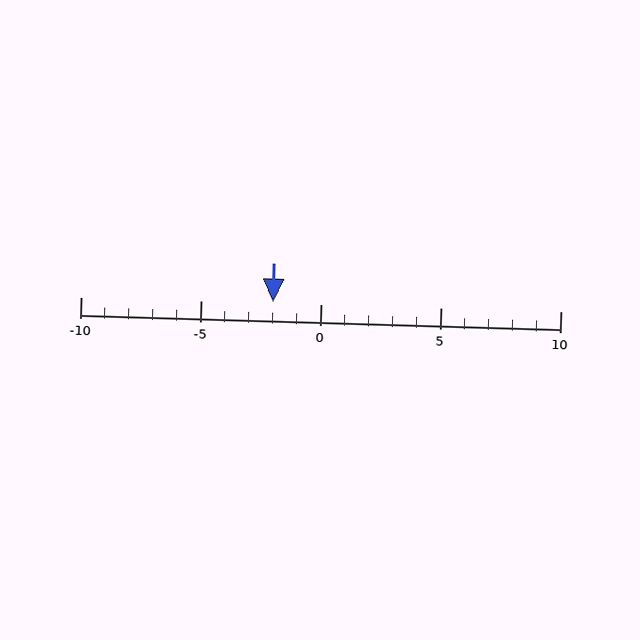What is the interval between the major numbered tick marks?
The major tick marks are spaced 5 units apart.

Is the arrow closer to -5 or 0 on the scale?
The arrow is closer to 0.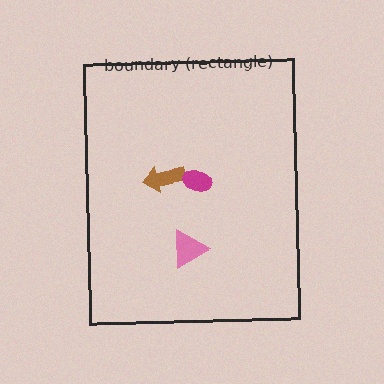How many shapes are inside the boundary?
3 inside, 0 outside.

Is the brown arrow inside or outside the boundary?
Inside.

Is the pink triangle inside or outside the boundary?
Inside.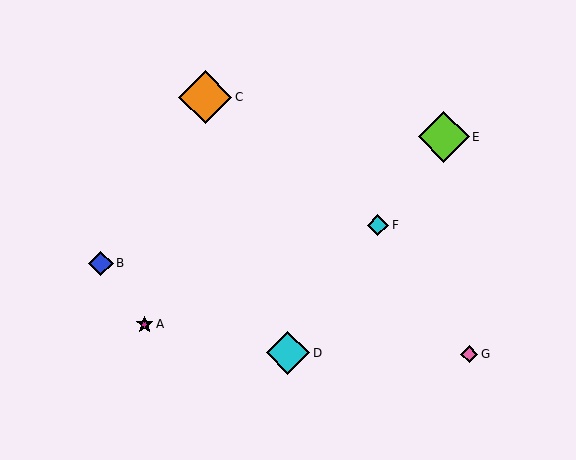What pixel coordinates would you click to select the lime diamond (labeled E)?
Click at (444, 137) to select the lime diamond E.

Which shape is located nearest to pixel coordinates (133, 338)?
The magenta star (labeled A) at (145, 324) is nearest to that location.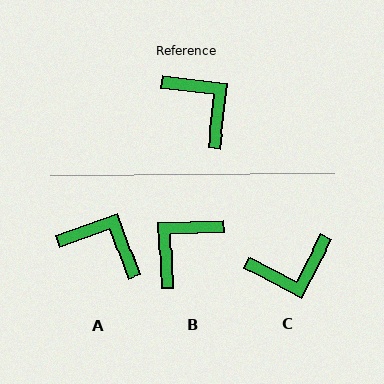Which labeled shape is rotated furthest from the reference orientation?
C, about 111 degrees away.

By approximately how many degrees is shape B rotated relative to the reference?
Approximately 99 degrees counter-clockwise.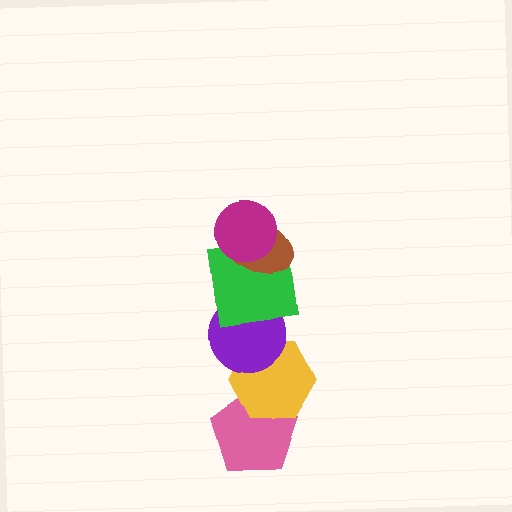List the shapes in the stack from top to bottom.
From top to bottom: the magenta circle, the brown ellipse, the green square, the purple circle, the yellow hexagon, the pink pentagon.